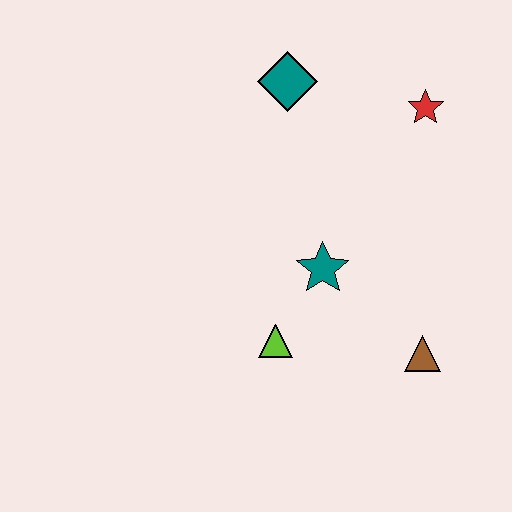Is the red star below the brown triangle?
No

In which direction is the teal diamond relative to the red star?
The teal diamond is to the left of the red star.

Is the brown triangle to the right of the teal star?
Yes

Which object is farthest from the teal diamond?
The brown triangle is farthest from the teal diamond.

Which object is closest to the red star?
The teal diamond is closest to the red star.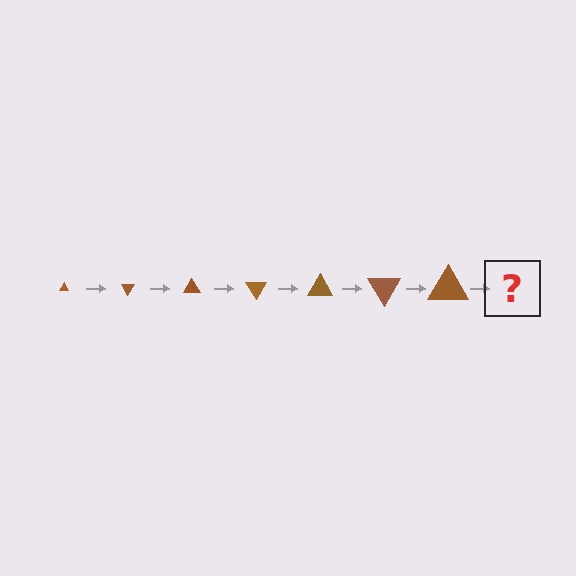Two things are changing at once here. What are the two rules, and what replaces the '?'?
The two rules are that the triangle grows larger each step and it rotates 60 degrees each step. The '?' should be a triangle, larger than the previous one and rotated 420 degrees from the start.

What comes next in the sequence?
The next element should be a triangle, larger than the previous one and rotated 420 degrees from the start.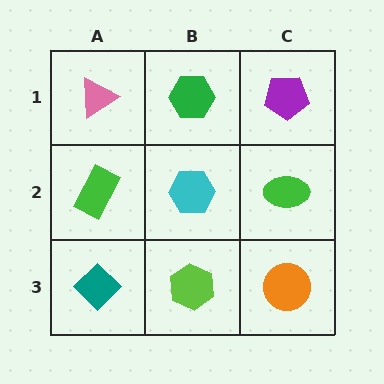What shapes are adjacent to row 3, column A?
A green rectangle (row 2, column A), a lime hexagon (row 3, column B).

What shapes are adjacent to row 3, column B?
A cyan hexagon (row 2, column B), a teal diamond (row 3, column A), an orange circle (row 3, column C).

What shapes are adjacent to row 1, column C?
A green ellipse (row 2, column C), a green hexagon (row 1, column B).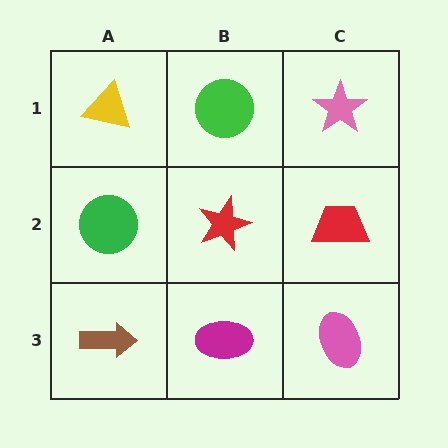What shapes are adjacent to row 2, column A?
A yellow triangle (row 1, column A), a brown arrow (row 3, column A), a red star (row 2, column B).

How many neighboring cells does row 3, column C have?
2.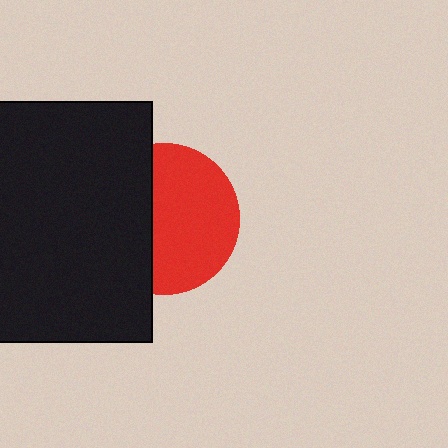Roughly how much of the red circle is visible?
About half of it is visible (roughly 59%).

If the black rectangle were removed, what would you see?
You would see the complete red circle.